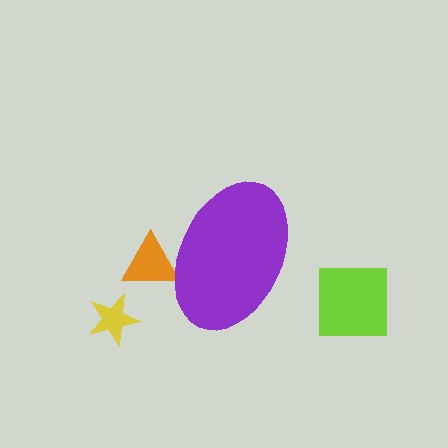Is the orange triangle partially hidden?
Yes, the orange triangle is partially hidden behind the purple ellipse.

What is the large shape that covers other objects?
A purple ellipse.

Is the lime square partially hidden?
No, the lime square is fully visible.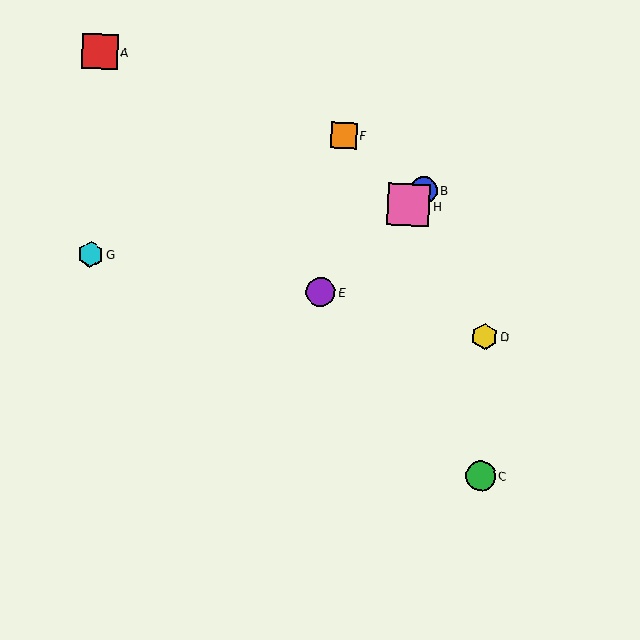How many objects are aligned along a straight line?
3 objects (B, E, H) are aligned along a straight line.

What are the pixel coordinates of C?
Object C is at (481, 476).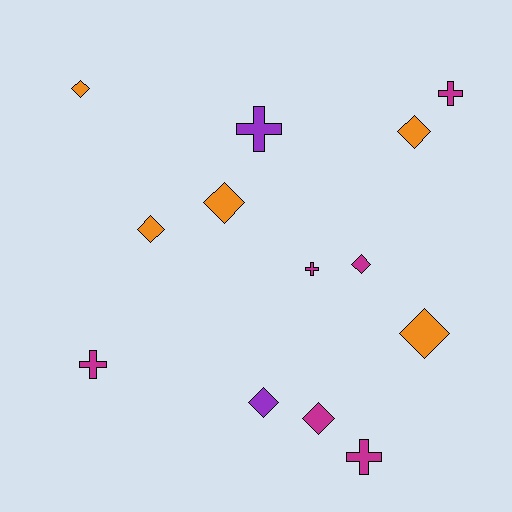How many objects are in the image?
There are 13 objects.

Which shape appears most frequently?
Diamond, with 8 objects.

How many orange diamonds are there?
There are 5 orange diamonds.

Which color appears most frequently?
Magenta, with 6 objects.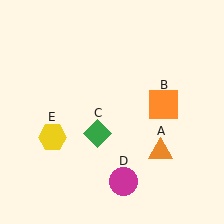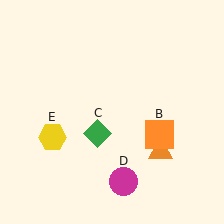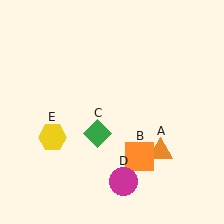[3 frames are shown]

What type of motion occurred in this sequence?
The orange square (object B) rotated clockwise around the center of the scene.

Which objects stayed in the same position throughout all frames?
Orange triangle (object A) and green diamond (object C) and magenta circle (object D) and yellow hexagon (object E) remained stationary.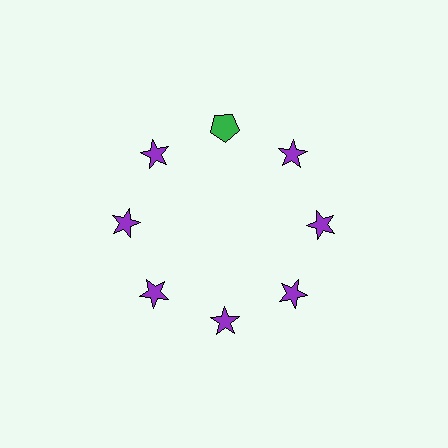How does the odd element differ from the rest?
It differs in both color (green instead of purple) and shape (pentagon instead of star).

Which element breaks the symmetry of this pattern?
The green pentagon at roughly the 12 o'clock position breaks the symmetry. All other shapes are purple stars.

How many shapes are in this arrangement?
There are 8 shapes arranged in a ring pattern.